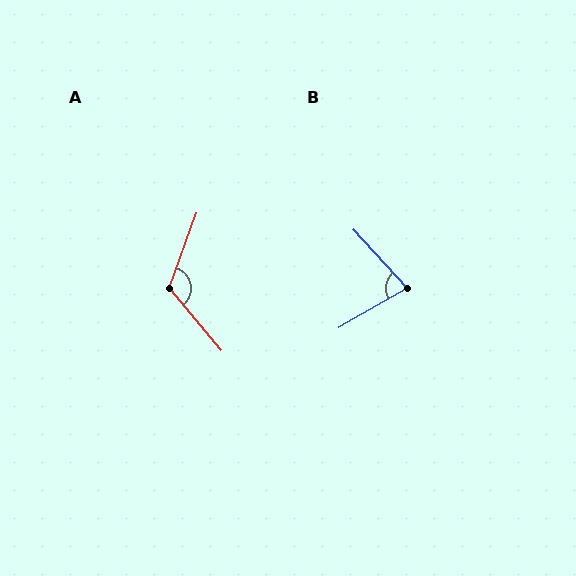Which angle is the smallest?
B, at approximately 78 degrees.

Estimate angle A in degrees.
Approximately 120 degrees.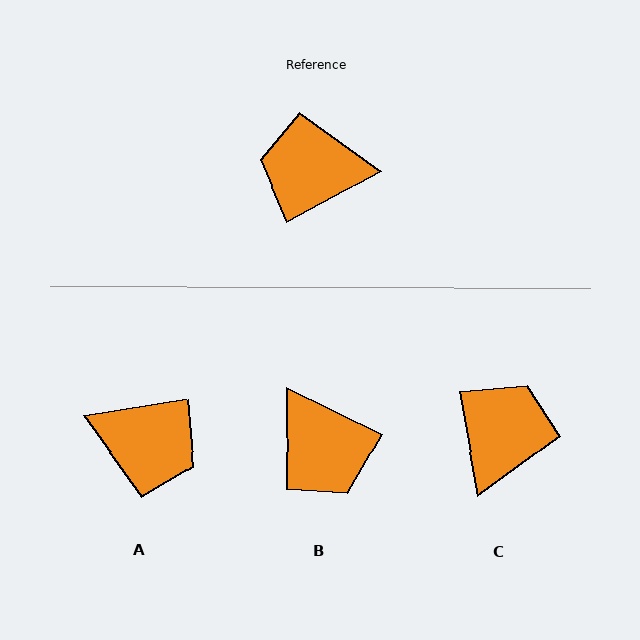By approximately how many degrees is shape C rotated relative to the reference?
Approximately 108 degrees clockwise.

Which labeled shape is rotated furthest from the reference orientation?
A, about 161 degrees away.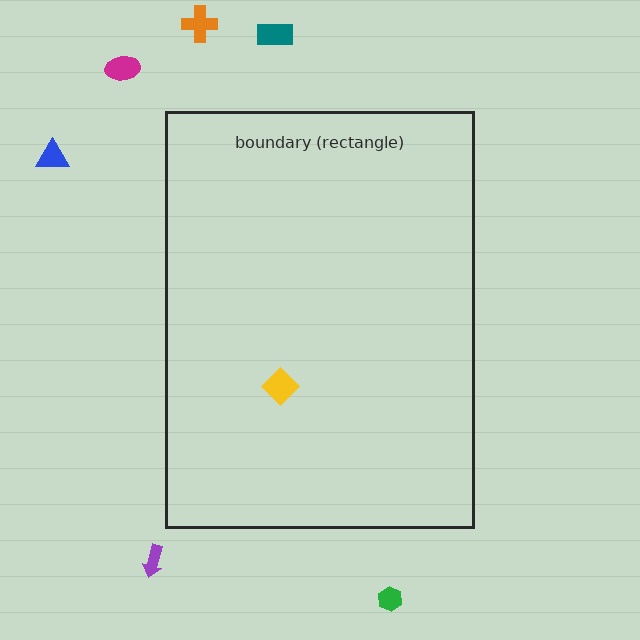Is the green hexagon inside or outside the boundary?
Outside.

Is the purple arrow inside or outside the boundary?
Outside.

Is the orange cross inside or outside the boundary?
Outside.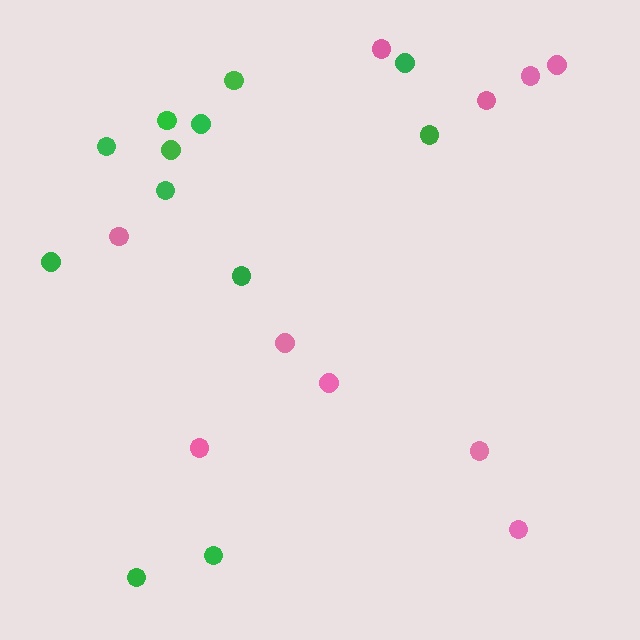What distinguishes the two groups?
There are 2 groups: one group of green circles (12) and one group of pink circles (10).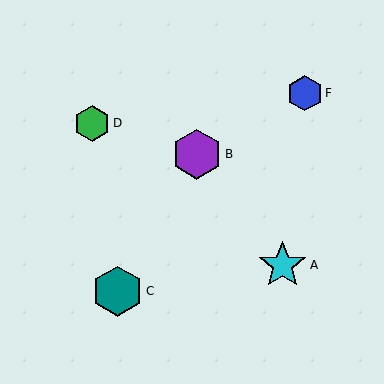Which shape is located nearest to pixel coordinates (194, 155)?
The purple hexagon (labeled B) at (197, 154) is nearest to that location.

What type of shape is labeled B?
Shape B is a purple hexagon.